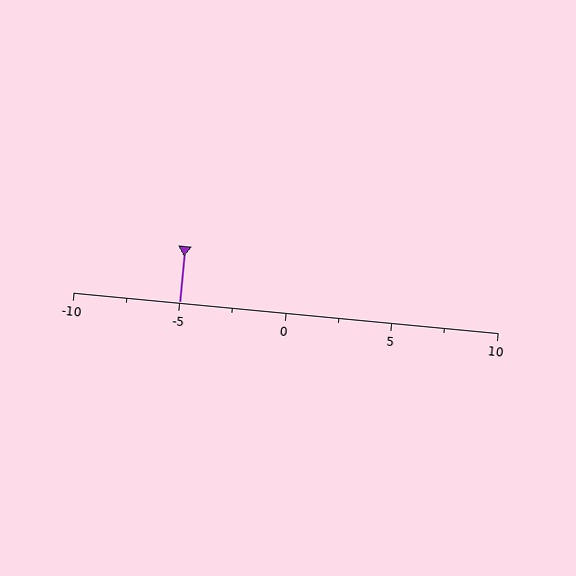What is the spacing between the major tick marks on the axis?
The major ticks are spaced 5 apart.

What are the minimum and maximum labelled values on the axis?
The axis runs from -10 to 10.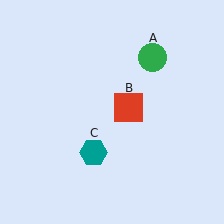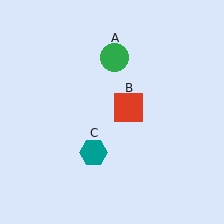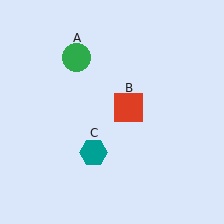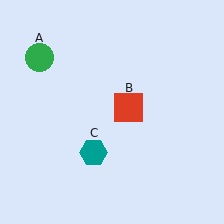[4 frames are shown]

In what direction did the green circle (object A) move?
The green circle (object A) moved left.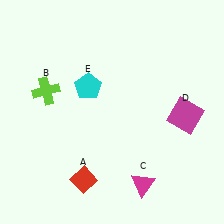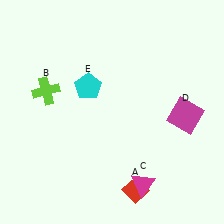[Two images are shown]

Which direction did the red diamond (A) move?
The red diamond (A) moved right.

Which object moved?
The red diamond (A) moved right.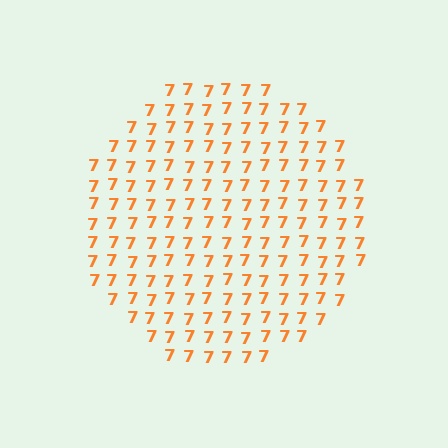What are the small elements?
The small elements are digit 7's.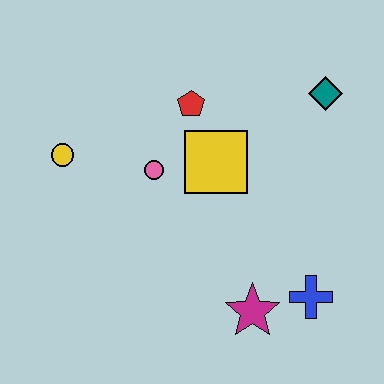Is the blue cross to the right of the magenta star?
Yes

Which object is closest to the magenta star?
The blue cross is closest to the magenta star.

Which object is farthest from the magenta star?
The yellow circle is farthest from the magenta star.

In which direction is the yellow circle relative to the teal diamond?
The yellow circle is to the left of the teal diamond.